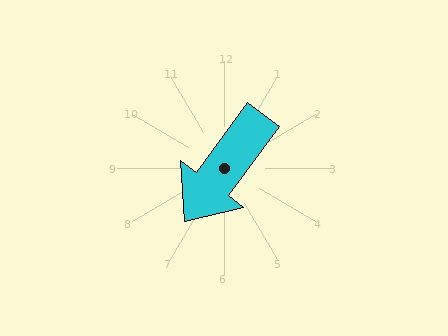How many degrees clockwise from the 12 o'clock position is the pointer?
Approximately 217 degrees.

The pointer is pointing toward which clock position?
Roughly 7 o'clock.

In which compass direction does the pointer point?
Southwest.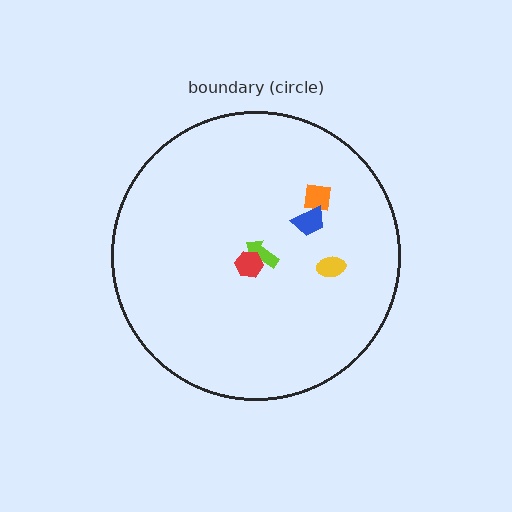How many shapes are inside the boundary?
5 inside, 0 outside.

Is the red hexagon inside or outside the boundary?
Inside.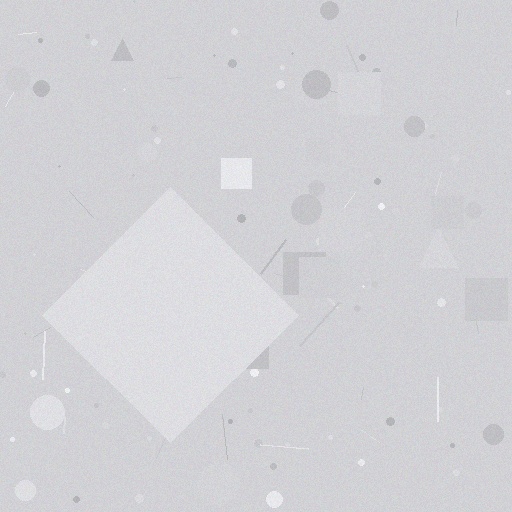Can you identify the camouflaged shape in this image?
The camouflaged shape is a diamond.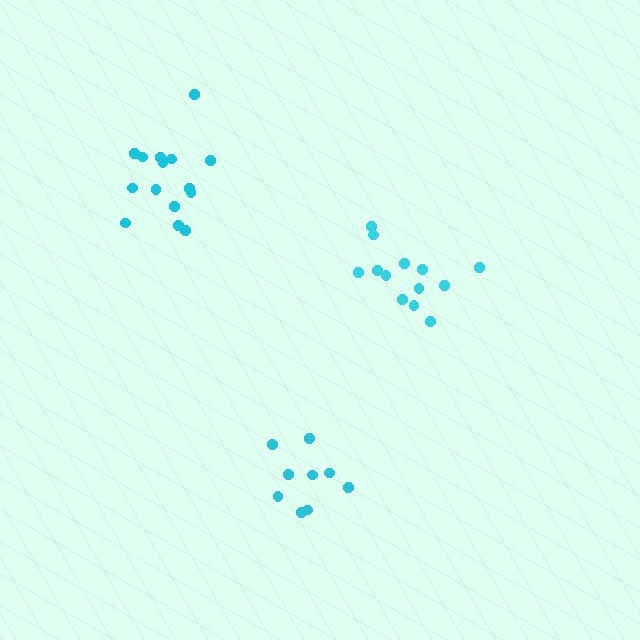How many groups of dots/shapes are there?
There are 3 groups.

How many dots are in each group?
Group 1: 13 dots, Group 2: 9 dots, Group 3: 15 dots (37 total).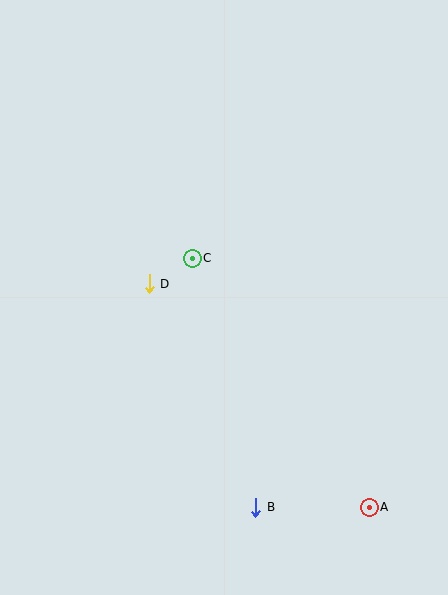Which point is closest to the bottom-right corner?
Point A is closest to the bottom-right corner.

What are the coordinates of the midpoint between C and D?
The midpoint between C and D is at (171, 271).